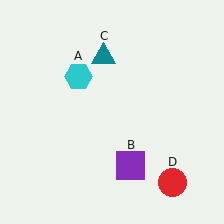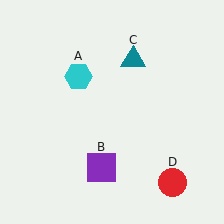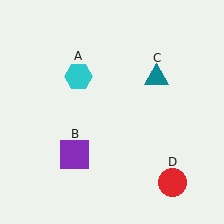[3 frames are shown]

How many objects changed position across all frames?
2 objects changed position: purple square (object B), teal triangle (object C).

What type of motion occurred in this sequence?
The purple square (object B), teal triangle (object C) rotated clockwise around the center of the scene.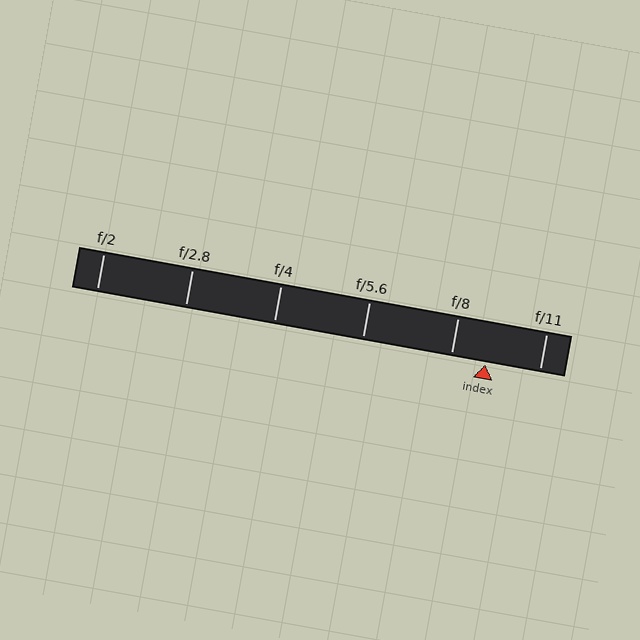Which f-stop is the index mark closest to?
The index mark is closest to f/8.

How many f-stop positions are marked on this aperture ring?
There are 6 f-stop positions marked.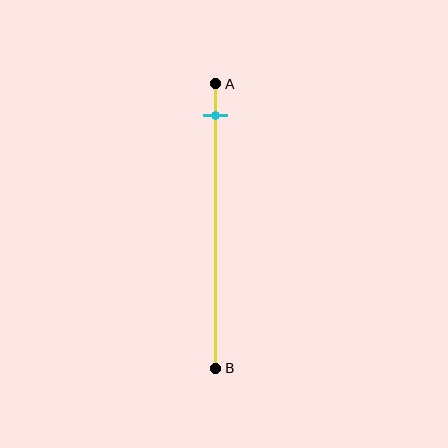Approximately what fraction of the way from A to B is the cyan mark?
The cyan mark is approximately 10% of the way from A to B.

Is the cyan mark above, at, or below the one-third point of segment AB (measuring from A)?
The cyan mark is above the one-third point of segment AB.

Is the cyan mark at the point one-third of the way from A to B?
No, the mark is at about 10% from A, not at the 33% one-third point.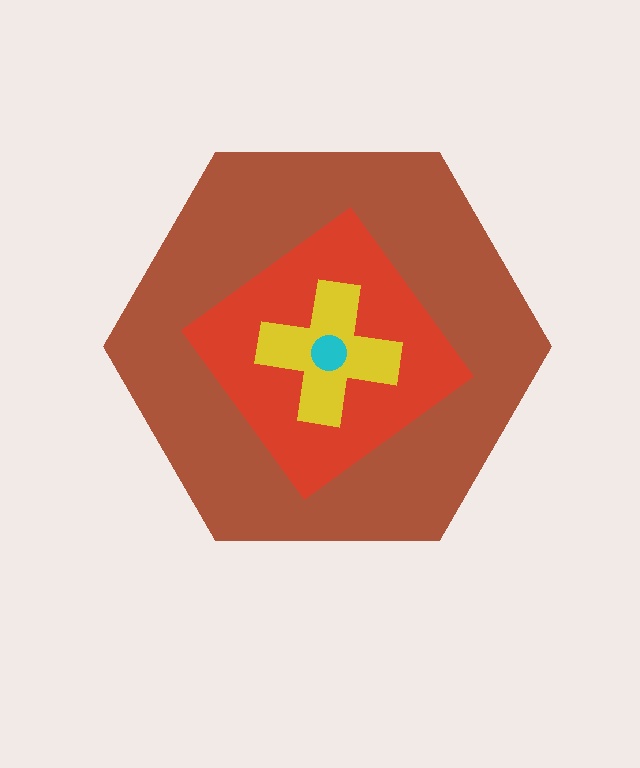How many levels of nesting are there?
4.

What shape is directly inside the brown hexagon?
The red diamond.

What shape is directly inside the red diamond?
The yellow cross.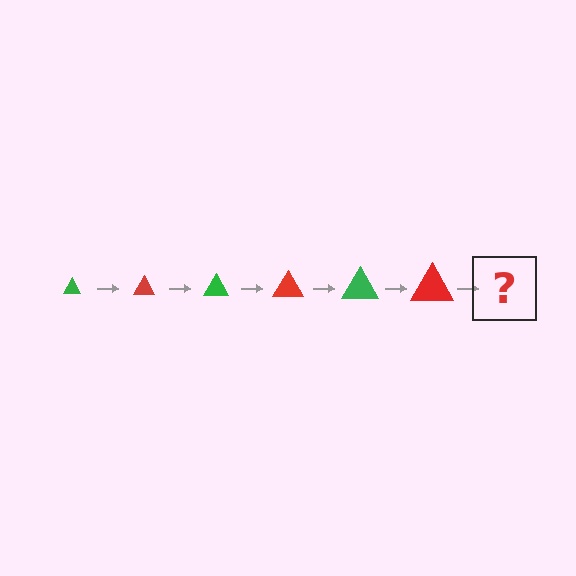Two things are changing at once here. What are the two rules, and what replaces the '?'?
The two rules are that the triangle grows larger each step and the color cycles through green and red. The '?' should be a green triangle, larger than the previous one.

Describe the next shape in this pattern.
It should be a green triangle, larger than the previous one.